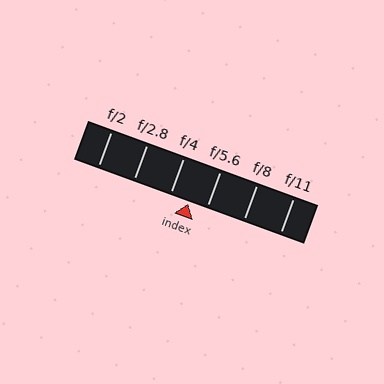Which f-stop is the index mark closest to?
The index mark is closest to f/5.6.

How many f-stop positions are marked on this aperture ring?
There are 6 f-stop positions marked.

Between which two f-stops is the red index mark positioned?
The index mark is between f/4 and f/5.6.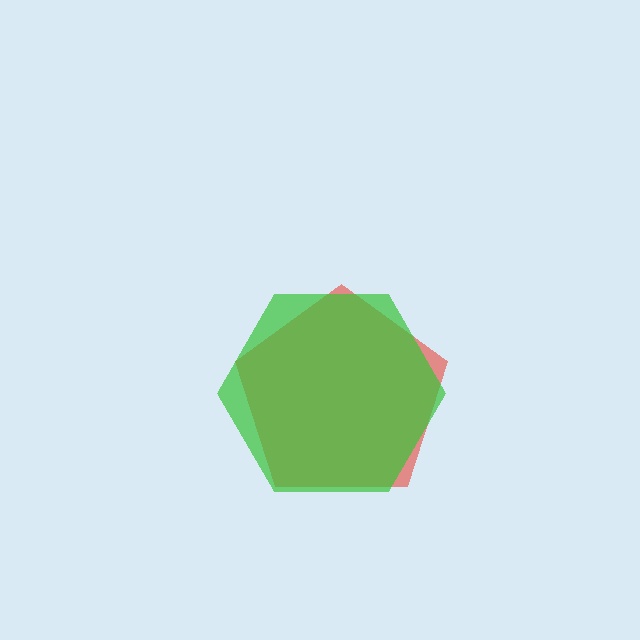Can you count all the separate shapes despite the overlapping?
Yes, there are 2 separate shapes.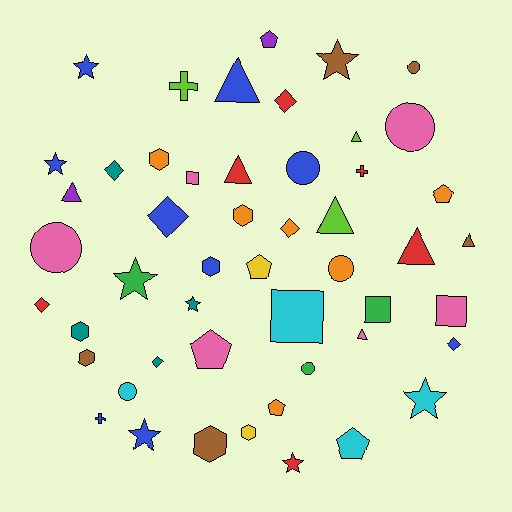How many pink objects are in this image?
There are 6 pink objects.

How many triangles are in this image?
There are 8 triangles.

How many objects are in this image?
There are 50 objects.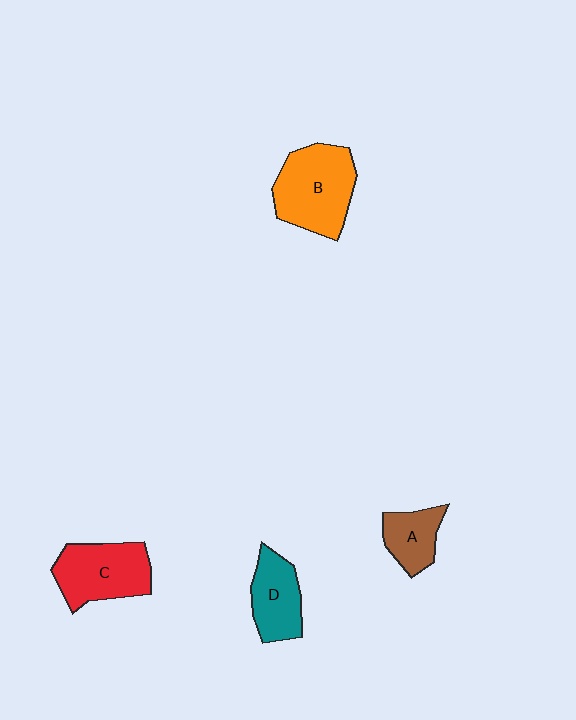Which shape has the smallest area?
Shape A (brown).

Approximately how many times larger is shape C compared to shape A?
Approximately 1.7 times.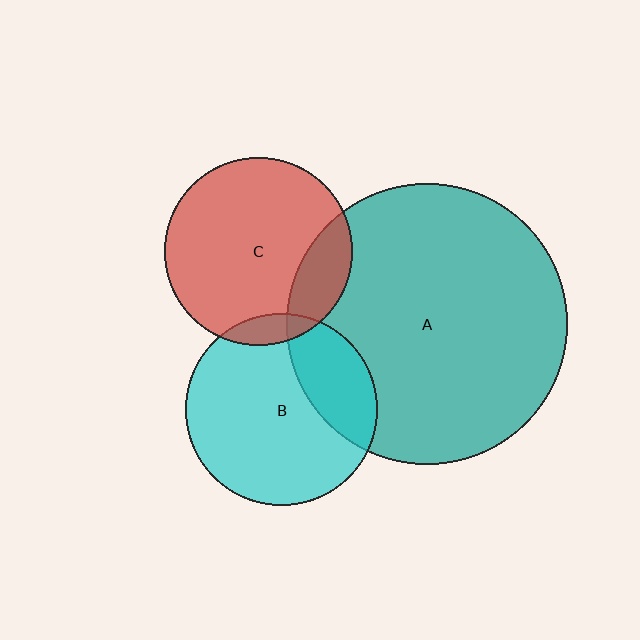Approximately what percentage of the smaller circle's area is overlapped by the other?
Approximately 20%.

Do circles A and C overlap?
Yes.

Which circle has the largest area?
Circle A (teal).